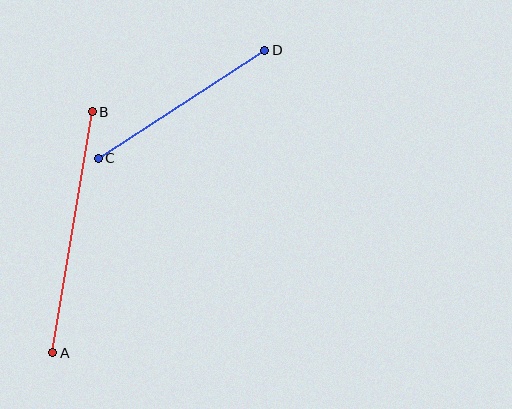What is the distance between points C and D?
The distance is approximately 198 pixels.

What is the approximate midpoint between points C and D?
The midpoint is at approximately (182, 104) pixels.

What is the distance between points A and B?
The distance is approximately 245 pixels.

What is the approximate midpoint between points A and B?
The midpoint is at approximately (72, 232) pixels.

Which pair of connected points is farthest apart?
Points A and B are farthest apart.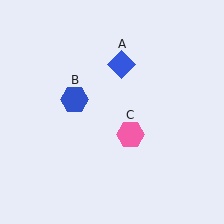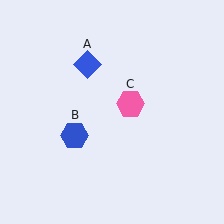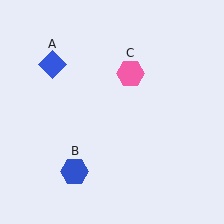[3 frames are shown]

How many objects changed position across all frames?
3 objects changed position: blue diamond (object A), blue hexagon (object B), pink hexagon (object C).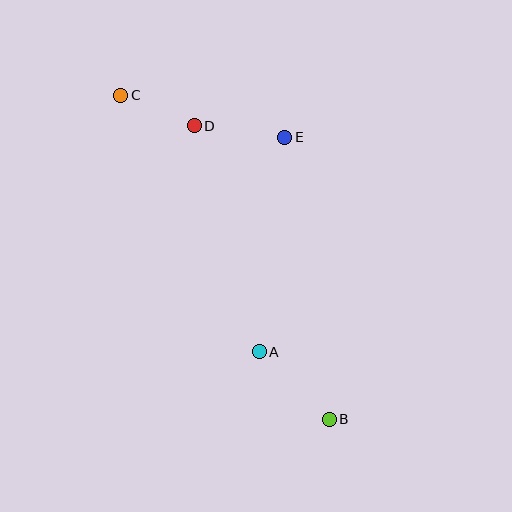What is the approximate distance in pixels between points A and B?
The distance between A and B is approximately 97 pixels.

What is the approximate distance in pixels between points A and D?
The distance between A and D is approximately 235 pixels.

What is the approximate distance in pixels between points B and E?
The distance between B and E is approximately 285 pixels.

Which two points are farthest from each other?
Points B and C are farthest from each other.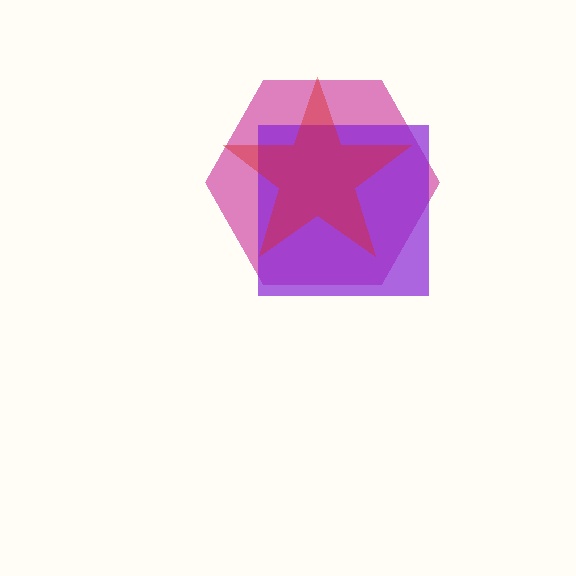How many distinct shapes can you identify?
There are 3 distinct shapes: a magenta hexagon, a purple square, a red star.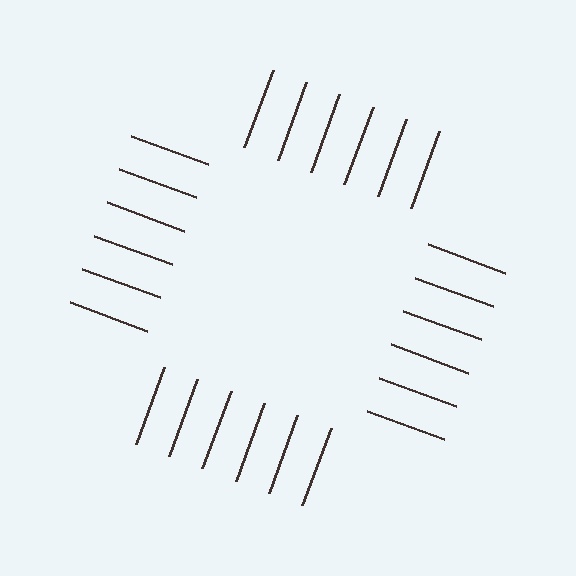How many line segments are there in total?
24 — 6 along each of the 4 edges.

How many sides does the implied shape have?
4 sides — the line-ends trace a square.